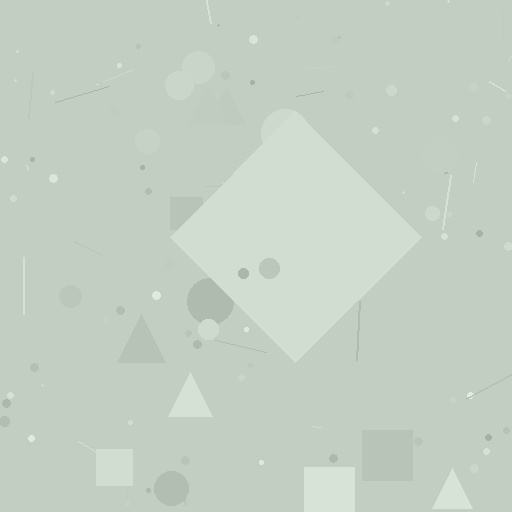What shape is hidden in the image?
A diamond is hidden in the image.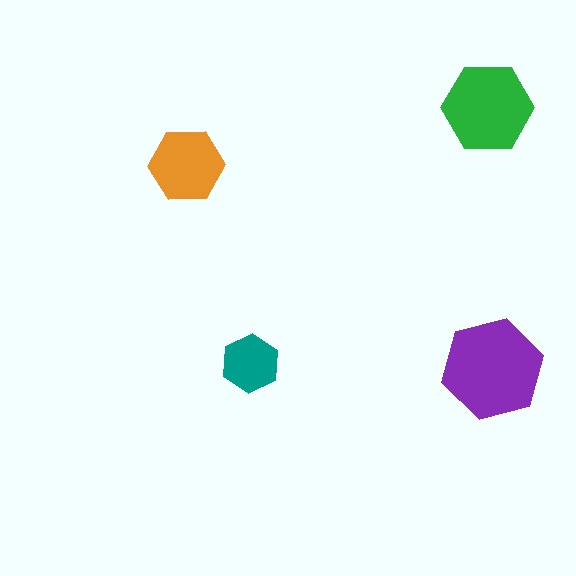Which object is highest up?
The green hexagon is topmost.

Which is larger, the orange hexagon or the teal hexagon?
The orange one.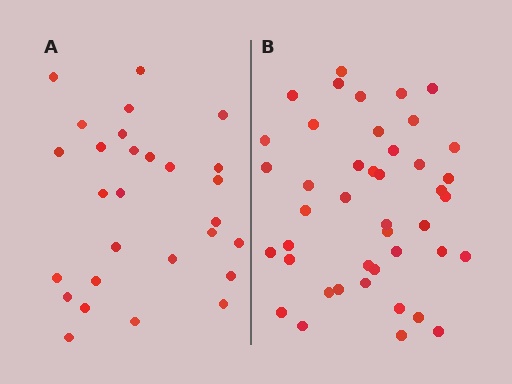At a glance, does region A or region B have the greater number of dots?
Region B (the right region) has more dots.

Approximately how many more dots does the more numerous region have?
Region B has approximately 15 more dots than region A.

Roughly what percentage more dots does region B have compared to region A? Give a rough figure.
About 55% more.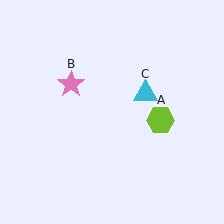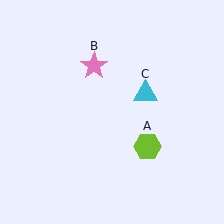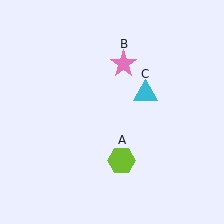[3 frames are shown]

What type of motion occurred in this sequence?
The lime hexagon (object A), pink star (object B) rotated clockwise around the center of the scene.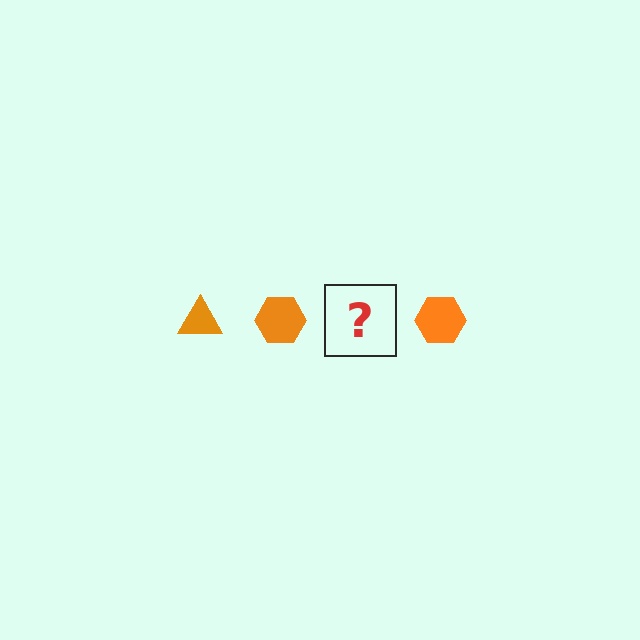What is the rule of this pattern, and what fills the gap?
The rule is that the pattern cycles through triangle, hexagon shapes in orange. The gap should be filled with an orange triangle.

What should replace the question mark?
The question mark should be replaced with an orange triangle.